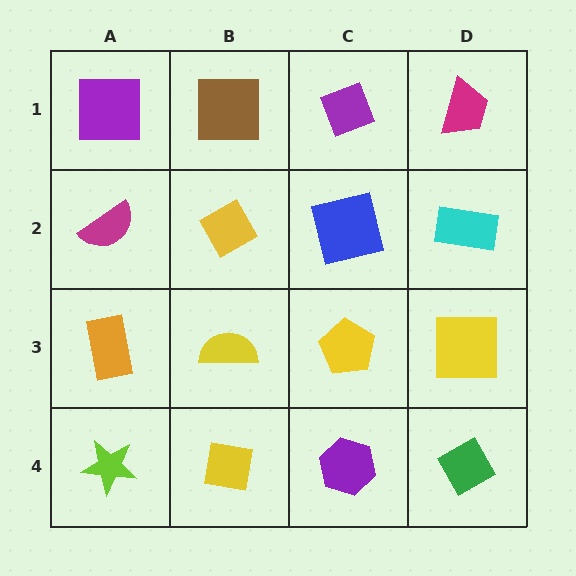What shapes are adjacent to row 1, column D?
A cyan rectangle (row 2, column D), a purple diamond (row 1, column C).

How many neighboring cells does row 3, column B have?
4.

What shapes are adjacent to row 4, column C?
A yellow pentagon (row 3, column C), a yellow square (row 4, column B), a green diamond (row 4, column D).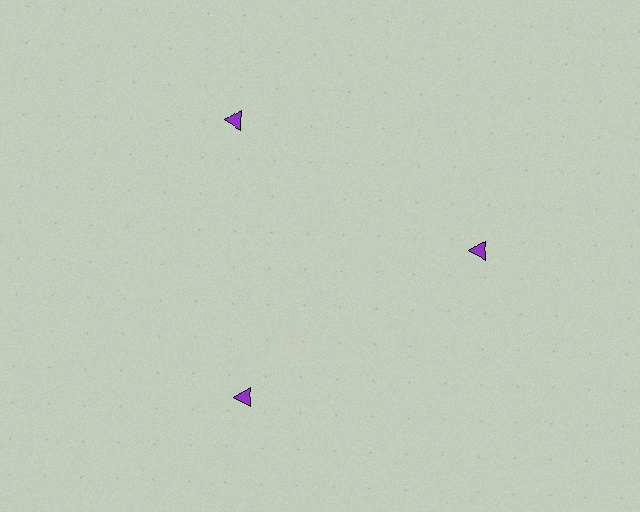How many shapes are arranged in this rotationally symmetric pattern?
There are 3 shapes, arranged in 3 groups of 1.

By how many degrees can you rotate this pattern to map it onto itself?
The pattern maps onto itself every 120 degrees of rotation.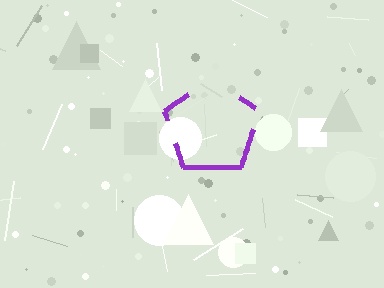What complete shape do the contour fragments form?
The contour fragments form a pentagon.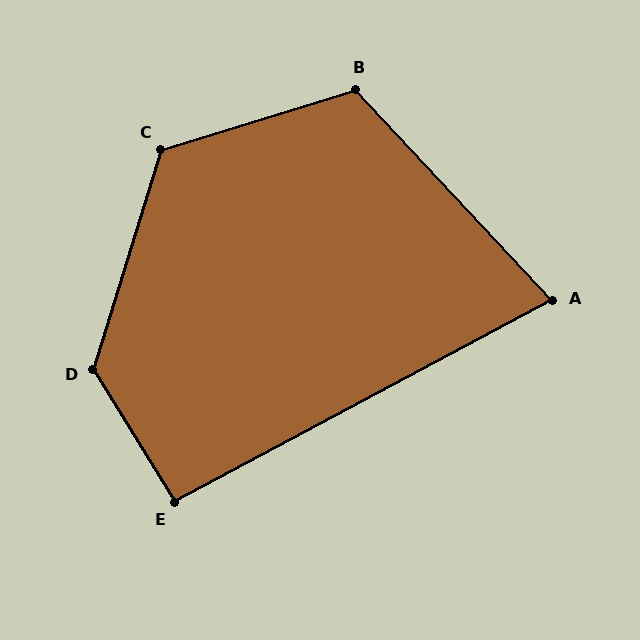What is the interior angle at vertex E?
Approximately 94 degrees (approximately right).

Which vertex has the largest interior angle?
D, at approximately 131 degrees.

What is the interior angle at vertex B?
Approximately 116 degrees (obtuse).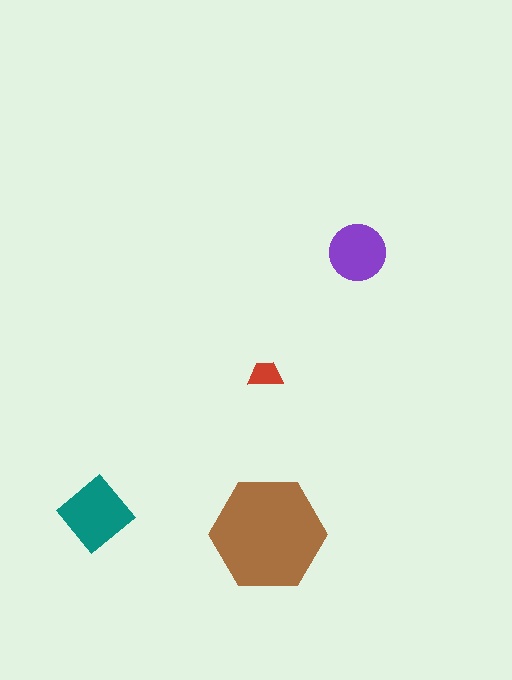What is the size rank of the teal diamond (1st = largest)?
2nd.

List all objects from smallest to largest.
The red trapezoid, the purple circle, the teal diamond, the brown hexagon.